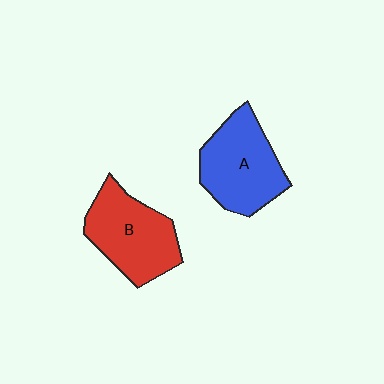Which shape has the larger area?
Shape A (blue).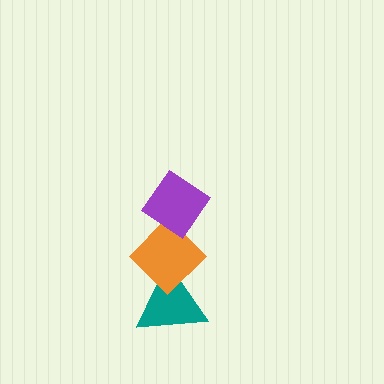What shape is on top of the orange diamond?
The purple diamond is on top of the orange diamond.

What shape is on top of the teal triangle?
The orange diamond is on top of the teal triangle.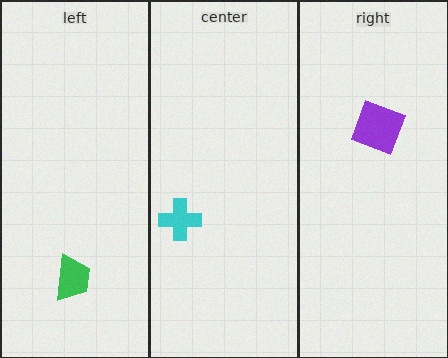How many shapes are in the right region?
1.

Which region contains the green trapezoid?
The left region.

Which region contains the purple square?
The right region.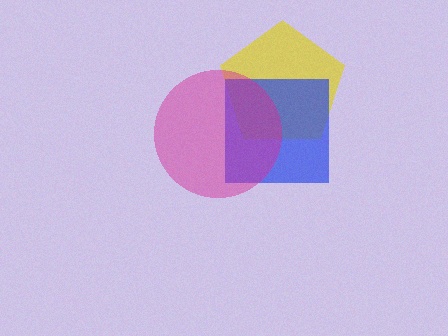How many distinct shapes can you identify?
There are 3 distinct shapes: a yellow pentagon, a blue square, a magenta circle.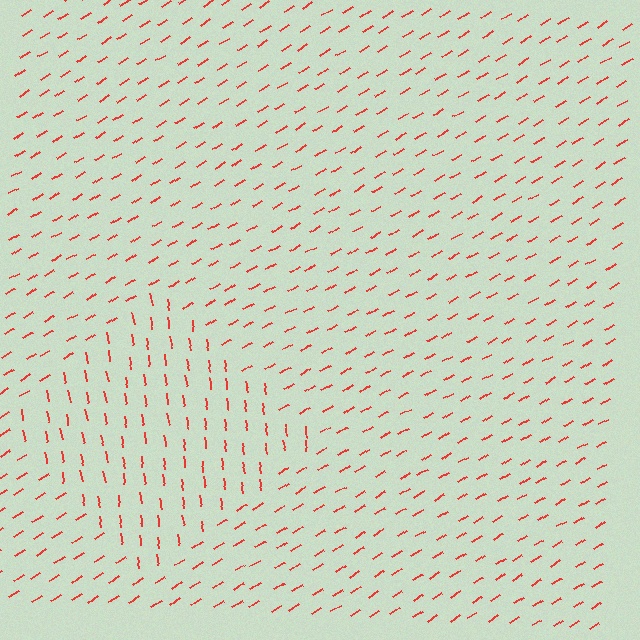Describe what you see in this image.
The image is filled with small red line segments. A diamond region in the image has lines oriented differently from the surrounding lines, creating a visible texture boundary.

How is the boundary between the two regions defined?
The boundary is defined purely by a change in line orientation (approximately 68 degrees difference). All lines are the same color and thickness.